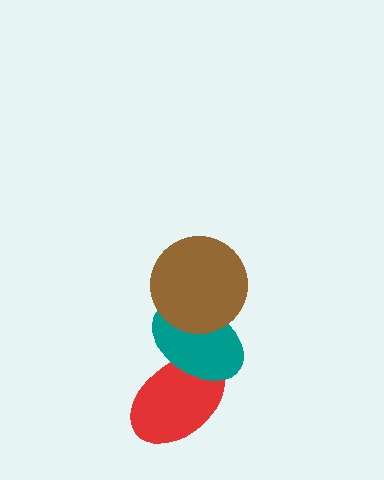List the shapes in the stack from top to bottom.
From top to bottom: the brown circle, the teal ellipse, the red ellipse.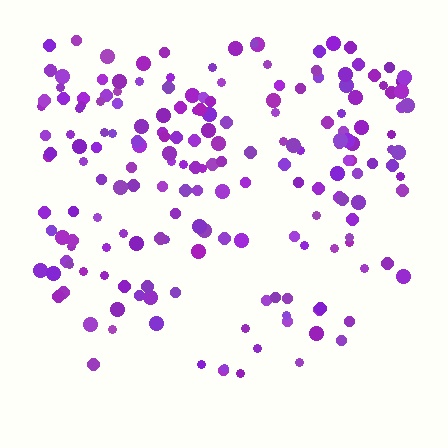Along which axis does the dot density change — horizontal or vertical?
Vertical.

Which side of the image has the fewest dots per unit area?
The bottom.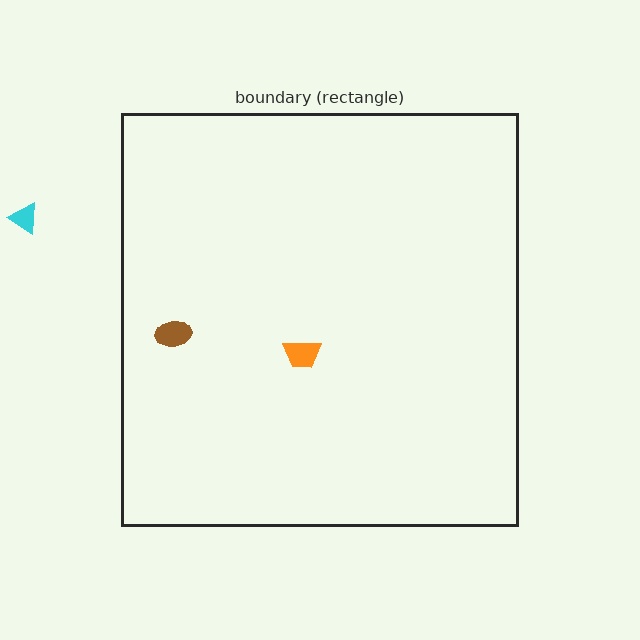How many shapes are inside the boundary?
2 inside, 1 outside.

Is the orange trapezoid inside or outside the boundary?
Inside.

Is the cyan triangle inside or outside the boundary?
Outside.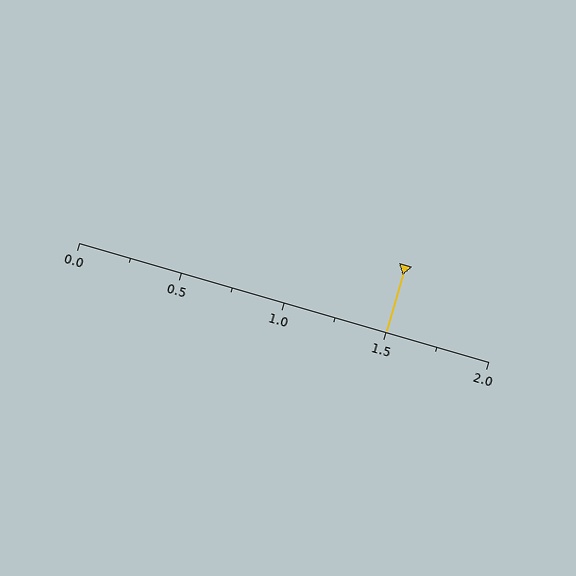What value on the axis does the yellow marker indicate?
The marker indicates approximately 1.5.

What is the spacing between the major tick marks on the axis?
The major ticks are spaced 0.5 apart.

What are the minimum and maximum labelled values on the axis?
The axis runs from 0.0 to 2.0.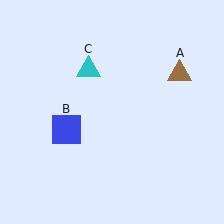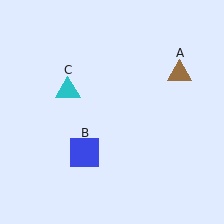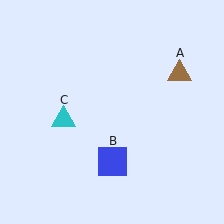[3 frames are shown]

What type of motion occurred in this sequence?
The blue square (object B), cyan triangle (object C) rotated counterclockwise around the center of the scene.